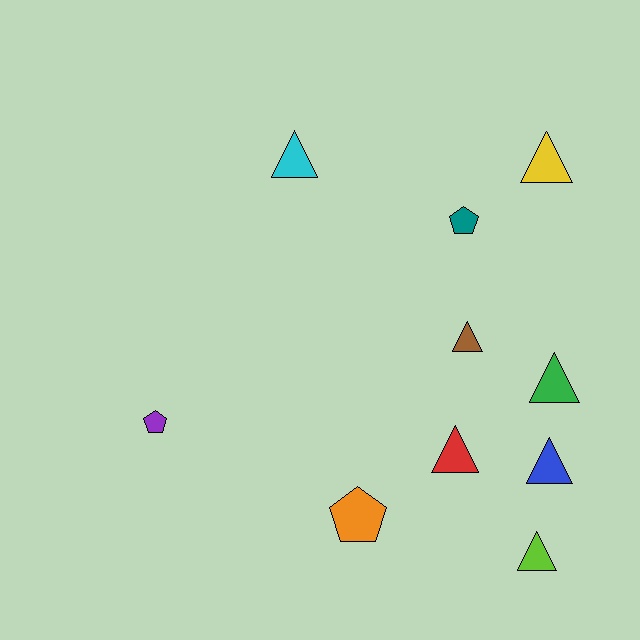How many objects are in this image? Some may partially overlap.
There are 10 objects.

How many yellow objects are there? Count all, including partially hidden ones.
There is 1 yellow object.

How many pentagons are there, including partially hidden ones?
There are 3 pentagons.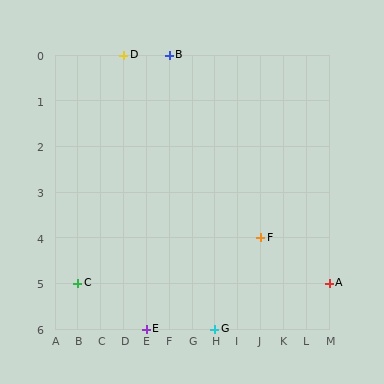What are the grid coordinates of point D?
Point D is at grid coordinates (D, 0).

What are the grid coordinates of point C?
Point C is at grid coordinates (B, 5).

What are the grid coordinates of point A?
Point A is at grid coordinates (M, 5).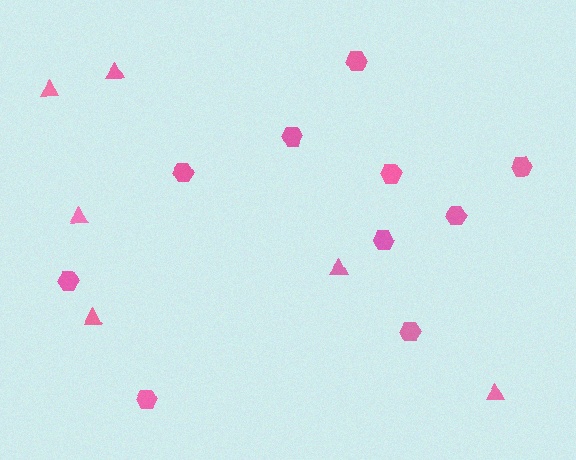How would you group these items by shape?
There are 2 groups: one group of triangles (6) and one group of hexagons (10).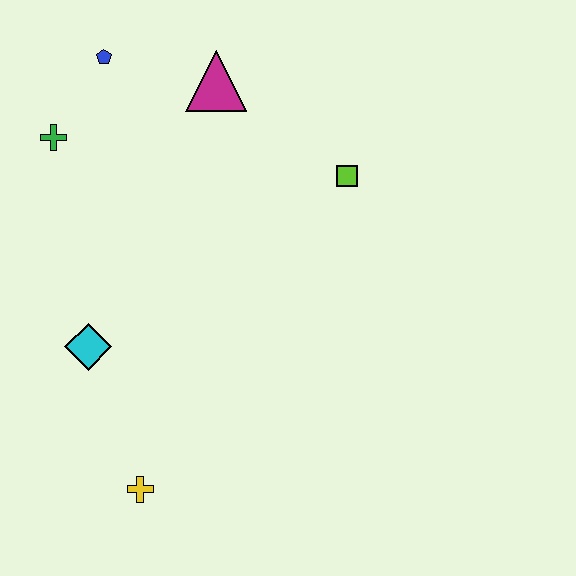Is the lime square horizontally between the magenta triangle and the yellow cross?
No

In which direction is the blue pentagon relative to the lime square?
The blue pentagon is to the left of the lime square.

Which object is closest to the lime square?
The magenta triangle is closest to the lime square.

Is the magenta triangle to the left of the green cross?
No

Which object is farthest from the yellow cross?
The blue pentagon is farthest from the yellow cross.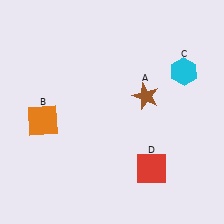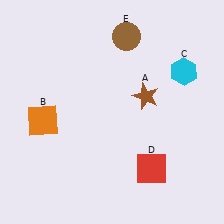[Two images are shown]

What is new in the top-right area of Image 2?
A brown circle (E) was added in the top-right area of Image 2.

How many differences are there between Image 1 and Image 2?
There is 1 difference between the two images.